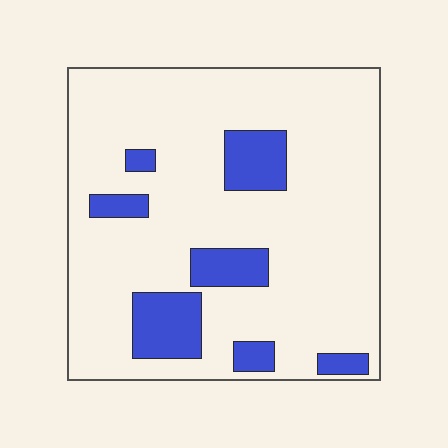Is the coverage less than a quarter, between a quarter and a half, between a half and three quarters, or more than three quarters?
Less than a quarter.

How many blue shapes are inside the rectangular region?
7.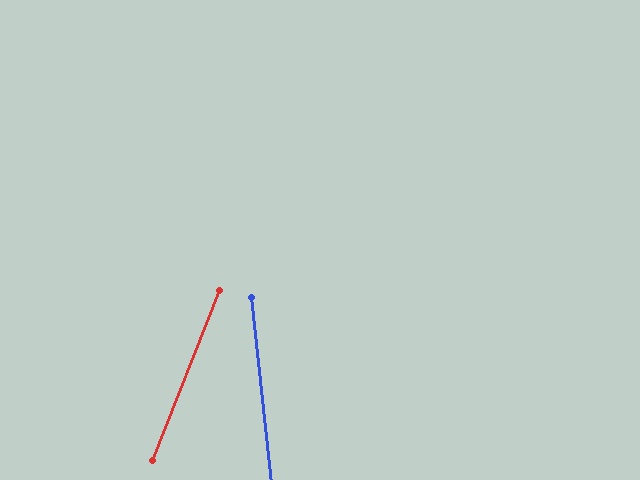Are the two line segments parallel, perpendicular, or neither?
Neither parallel nor perpendicular — they differ by about 28°.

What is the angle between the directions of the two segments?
Approximately 28 degrees.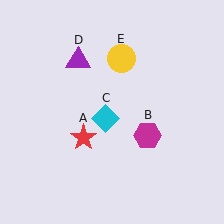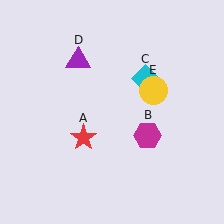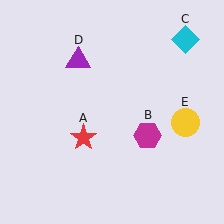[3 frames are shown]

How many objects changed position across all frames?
2 objects changed position: cyan diamond (object C), yellow circle (object E).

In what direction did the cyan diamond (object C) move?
The cyan diamond (object C) moved up and to the right.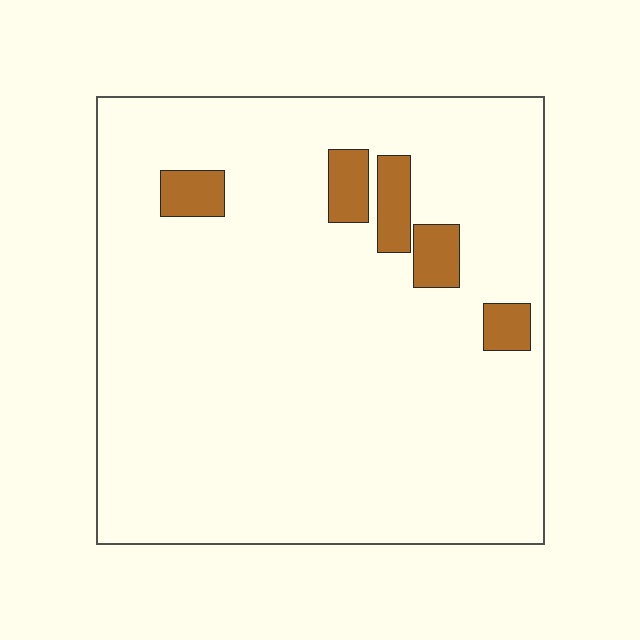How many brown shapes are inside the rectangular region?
5.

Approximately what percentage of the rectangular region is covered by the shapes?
Approximately 5%.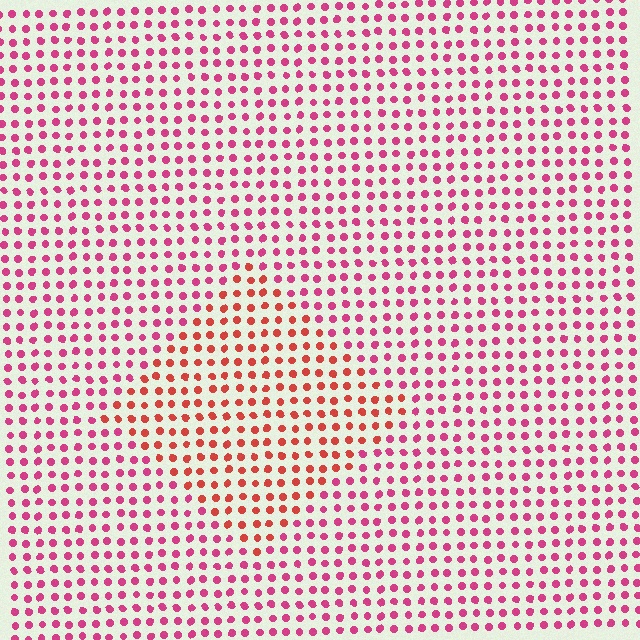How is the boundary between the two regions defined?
The boundary is defined purely by a slight shift in hue (about 32 degrees). Spacing, size, and orientation are identical on both sides.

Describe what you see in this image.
The image is filled with small magenta elements in a uniform arrangement. A diamond-shaped region is visible where the elements are tinted to a slightly different hue, forming a subtle color boundary.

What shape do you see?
I see a diamond.